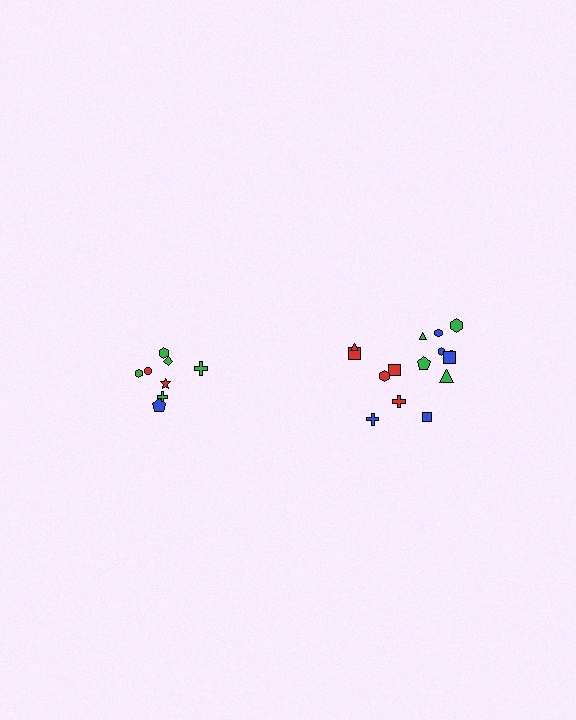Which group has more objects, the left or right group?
The right group.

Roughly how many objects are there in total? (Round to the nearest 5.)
Roughly 25 objects in total.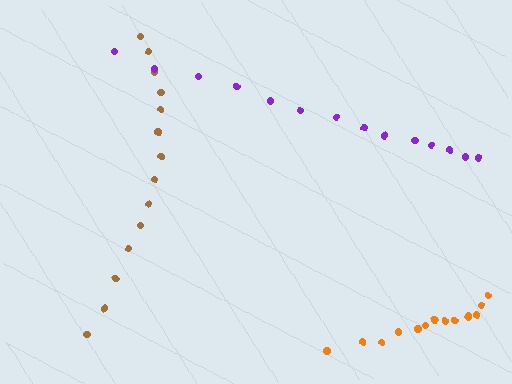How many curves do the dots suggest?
There are 3 distinct paths.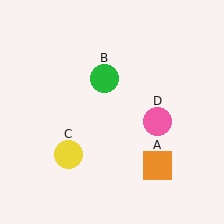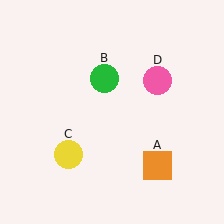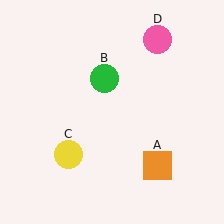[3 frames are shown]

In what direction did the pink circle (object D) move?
The pink circle (object D) moved up.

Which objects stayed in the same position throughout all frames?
Orange square (object A) and green circle (object B) and yellow circle (object C) remained stationary.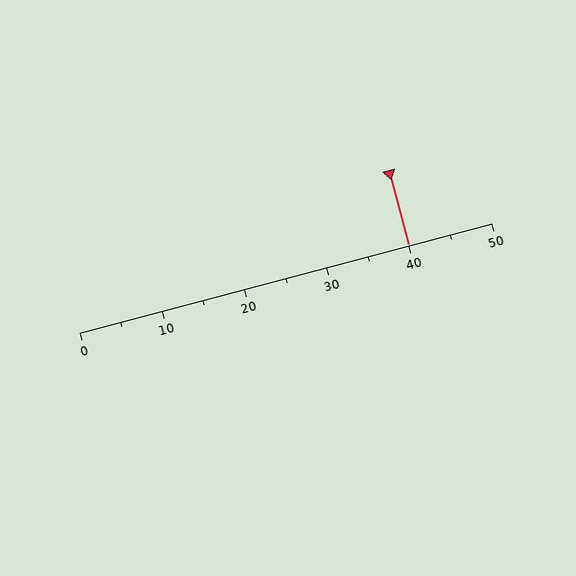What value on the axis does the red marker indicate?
The marker indicates approximately 40.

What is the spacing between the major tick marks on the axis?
The major ticks are spaced 10 apart.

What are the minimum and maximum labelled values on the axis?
The axis runs from 0 to 50.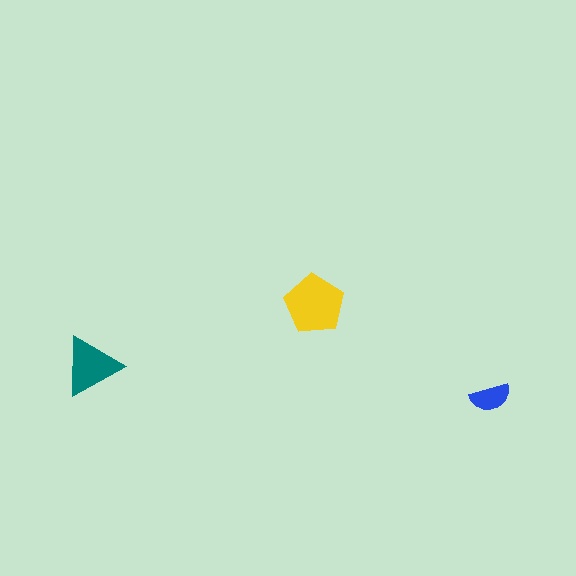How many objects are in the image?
There are 3 objects in the image.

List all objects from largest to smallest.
The yellow pentagon, the teal triangle, the blue semicircle.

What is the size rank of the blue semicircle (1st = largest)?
3rd.